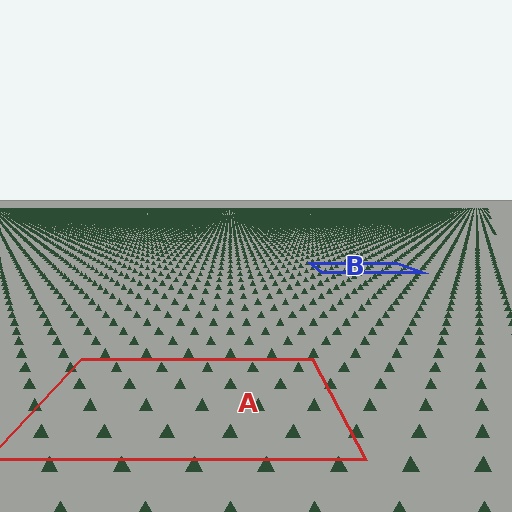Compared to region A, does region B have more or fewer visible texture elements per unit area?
Region B has more texture elements per unit area — they are packed more densely because it is farther away.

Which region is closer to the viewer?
Region A is closer. The texture elements there are larger and more spread out.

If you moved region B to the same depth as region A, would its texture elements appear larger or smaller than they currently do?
They would appear larger. At a closer depth, the same texture elements are projected at a bigger on-screen size.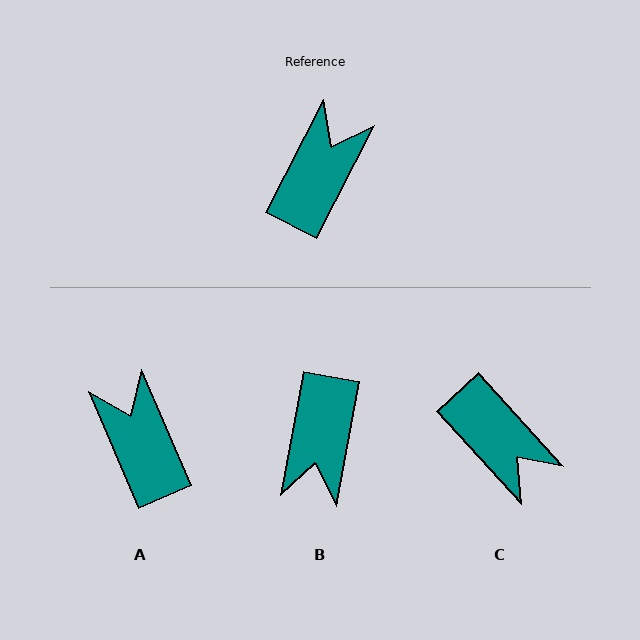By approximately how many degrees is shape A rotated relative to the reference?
Approximately 50 degrees counter-clockwise.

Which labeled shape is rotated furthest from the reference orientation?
B, about 164 degrees away.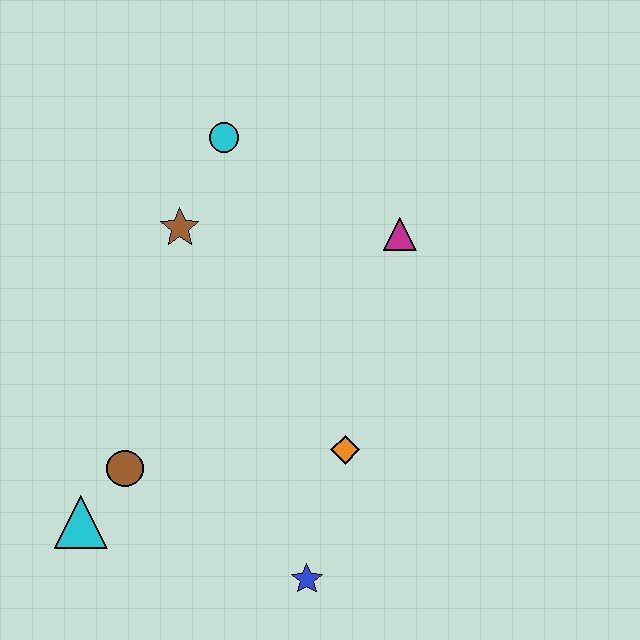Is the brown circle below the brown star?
Yes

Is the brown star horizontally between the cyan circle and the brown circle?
Yes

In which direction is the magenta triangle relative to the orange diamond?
The magenta triangle is above the orange diamond.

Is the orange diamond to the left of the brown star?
No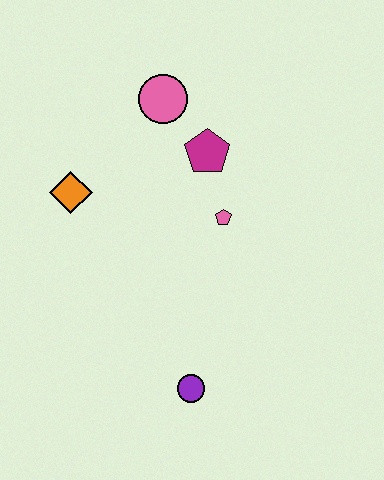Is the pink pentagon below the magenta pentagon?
Yes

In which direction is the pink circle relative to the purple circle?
The pink circle is above the purple circle.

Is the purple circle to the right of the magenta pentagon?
No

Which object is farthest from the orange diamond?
The purple circle is farthest from the orange diamond.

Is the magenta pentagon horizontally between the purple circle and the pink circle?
No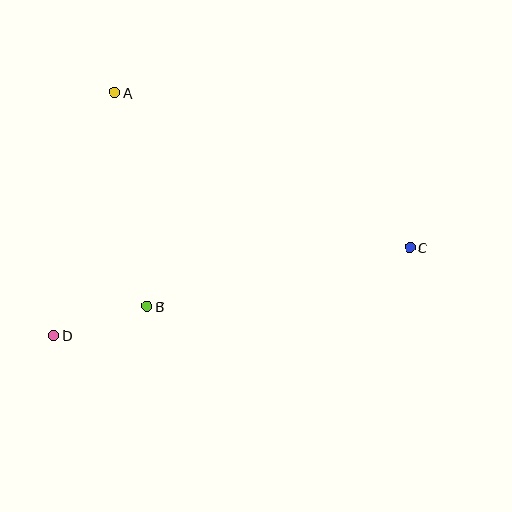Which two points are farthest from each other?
Points C and D are farthest from each other.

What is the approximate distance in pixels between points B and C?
The distance between B and C is approximately 269 pixels.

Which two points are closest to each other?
Points B and D are closest to each other.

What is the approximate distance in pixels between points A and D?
The distance between A and D is approximately 250 pixels.